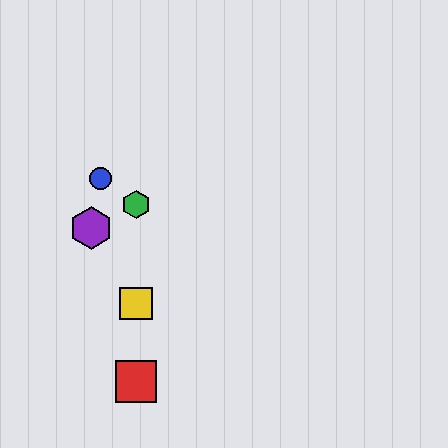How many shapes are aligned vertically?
3 shapes (the red square, the green hexagon, the yellow square) are aligned vertically.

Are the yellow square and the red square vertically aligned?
Yes, both are at x≈136.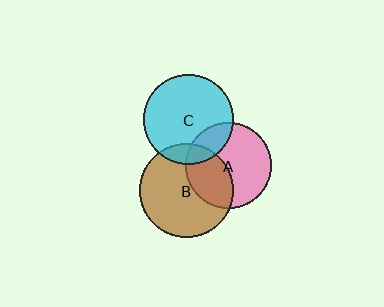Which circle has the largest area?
Circle B (brown).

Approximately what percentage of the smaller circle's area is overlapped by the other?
Approximately 20%.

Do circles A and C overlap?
Yes.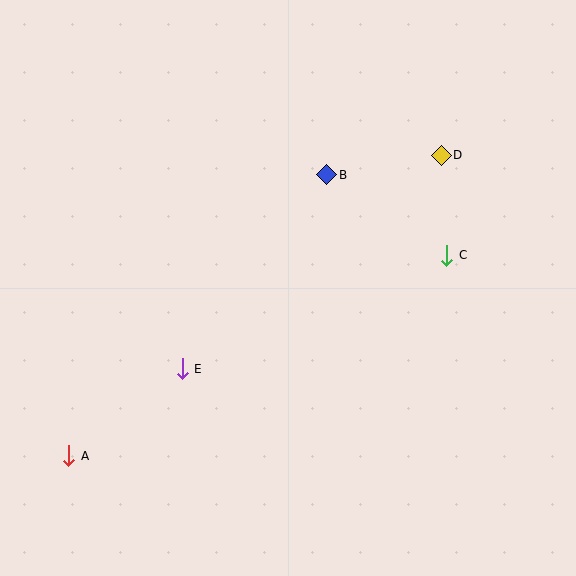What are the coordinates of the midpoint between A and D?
The midpoint between A and D is at (255, 305).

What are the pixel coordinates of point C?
Point C is at (447, 255).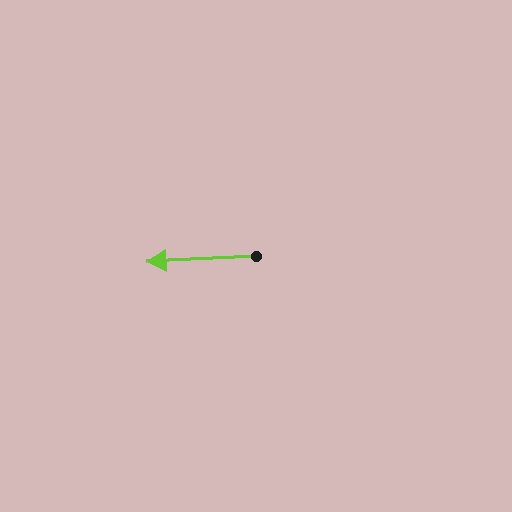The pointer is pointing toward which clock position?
Roughly 9 o'clock.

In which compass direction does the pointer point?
West.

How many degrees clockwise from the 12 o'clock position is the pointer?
Approximately 267 degrees.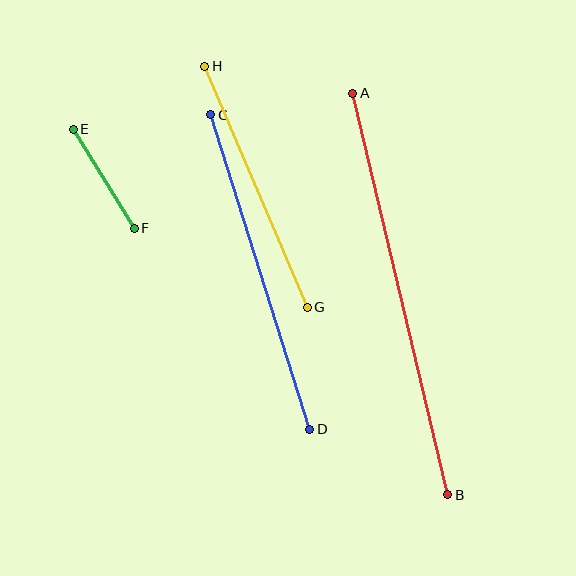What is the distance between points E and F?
The distance is approximately 116 pixels.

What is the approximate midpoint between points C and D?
The midpoint is at approximately (260, 272) pixels.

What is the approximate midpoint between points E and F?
The midpoint is at approximately (104, 178) pixels.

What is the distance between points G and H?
The distance is approximately 262 pixels.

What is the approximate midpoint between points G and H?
The midpoint is at approximately (256, 186) pixels.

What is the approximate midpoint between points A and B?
The midpoint is at approximately (400, 294) pixels.